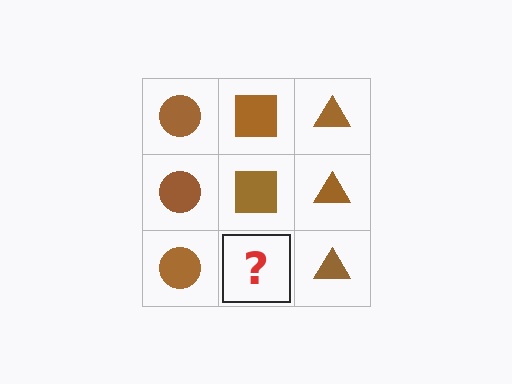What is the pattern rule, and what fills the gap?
The rule is that each column has a consistent shape. The gap should be filled with a brown square.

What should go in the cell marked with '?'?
The missing cell should contain a brown square.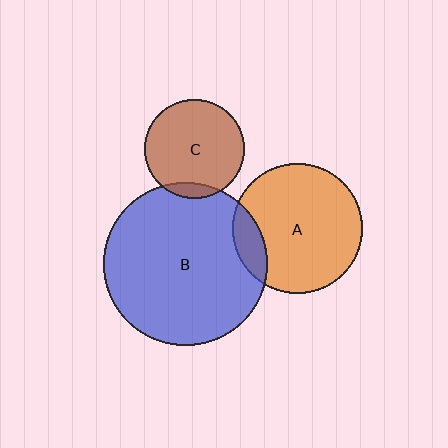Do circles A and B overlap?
Yes.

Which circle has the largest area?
Circle B (blue).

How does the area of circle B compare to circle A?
Approximately 1.6 times.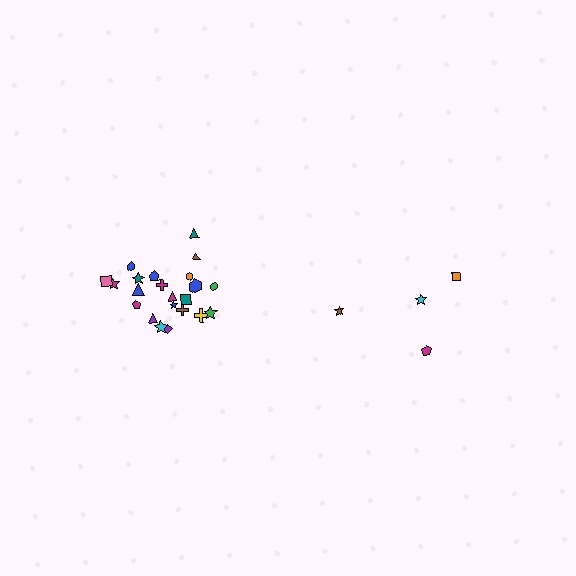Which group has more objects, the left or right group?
The left group.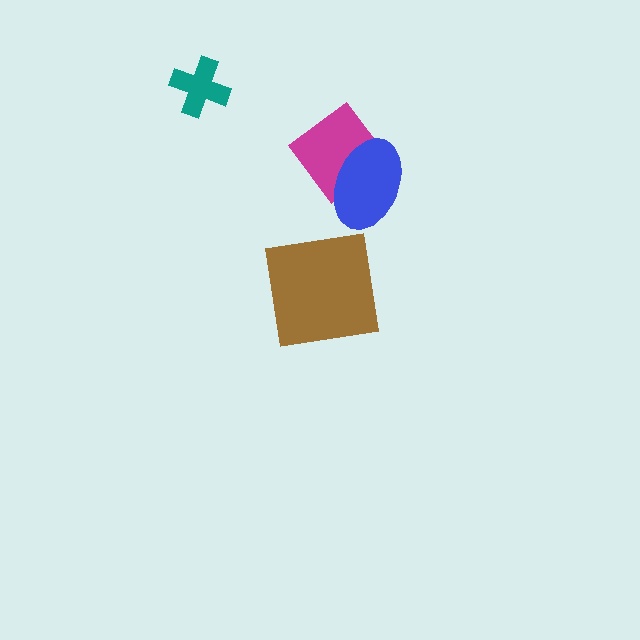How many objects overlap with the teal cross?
0 objects overlap with the teal cross.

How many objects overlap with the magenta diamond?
1 object overlaps with the magenta diamond.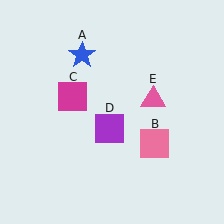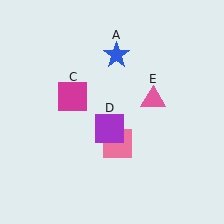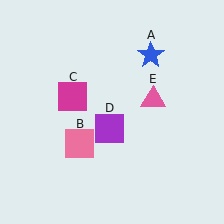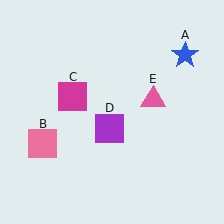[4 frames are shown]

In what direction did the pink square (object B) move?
The pink square (object B) moved left.